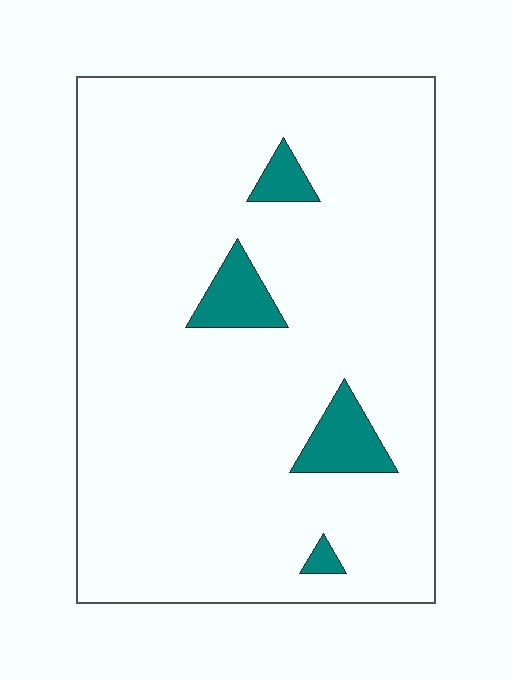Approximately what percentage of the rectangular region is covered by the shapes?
Approximately 5%.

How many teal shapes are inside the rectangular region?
4.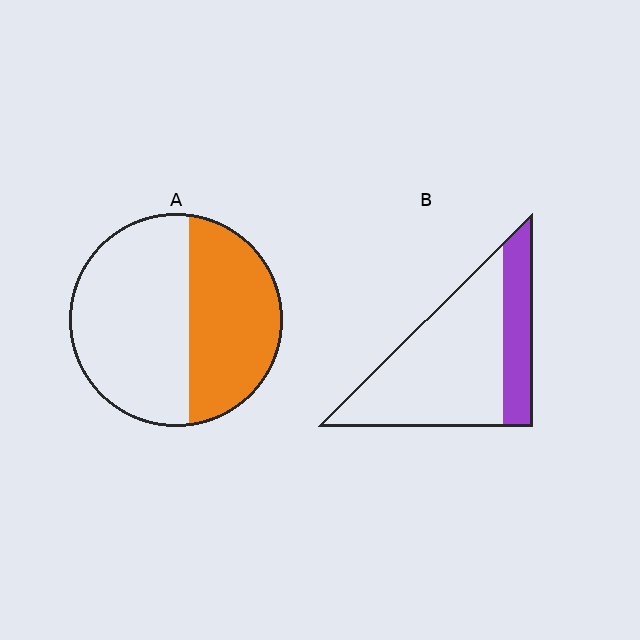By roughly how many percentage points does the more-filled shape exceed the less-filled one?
By roughly 15 percentage points (A over B).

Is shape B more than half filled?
No.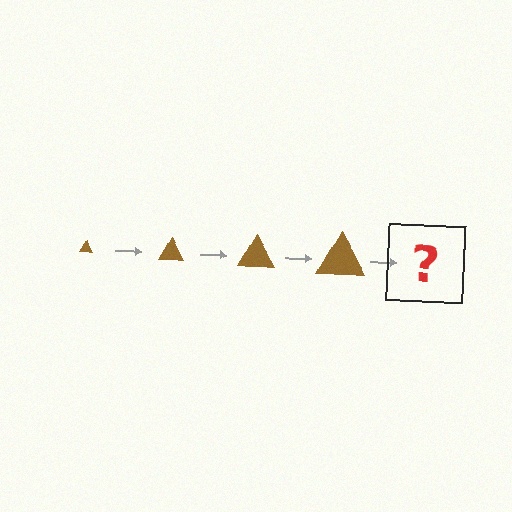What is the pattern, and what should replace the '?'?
The pattern is that the triangle gets progressively larger each step. The '?' should be a brown triangle, larger than the previous one.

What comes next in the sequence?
The next element should be a brown triangle, larger than the previous one.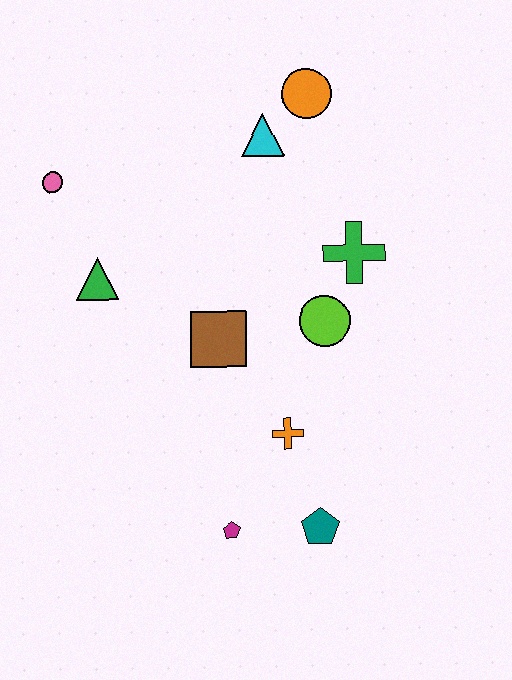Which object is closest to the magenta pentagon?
The teal pentagon is closest to the magenta pentagon.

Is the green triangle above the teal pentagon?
Yes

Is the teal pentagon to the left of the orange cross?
No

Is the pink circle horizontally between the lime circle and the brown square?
No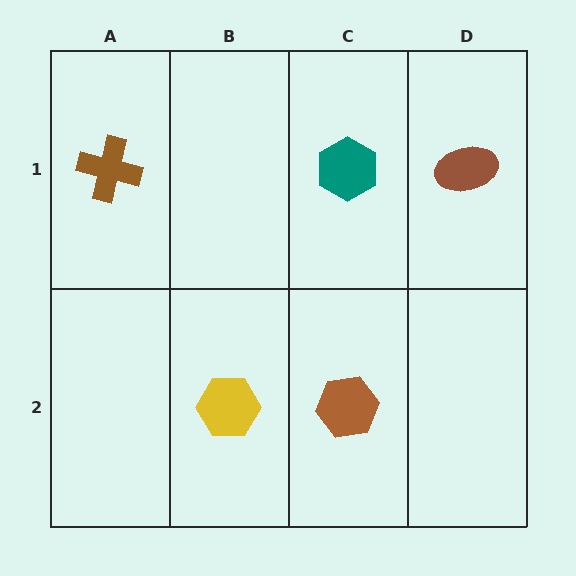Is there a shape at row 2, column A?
No, that cell is empty.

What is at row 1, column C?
A teal hexagon.